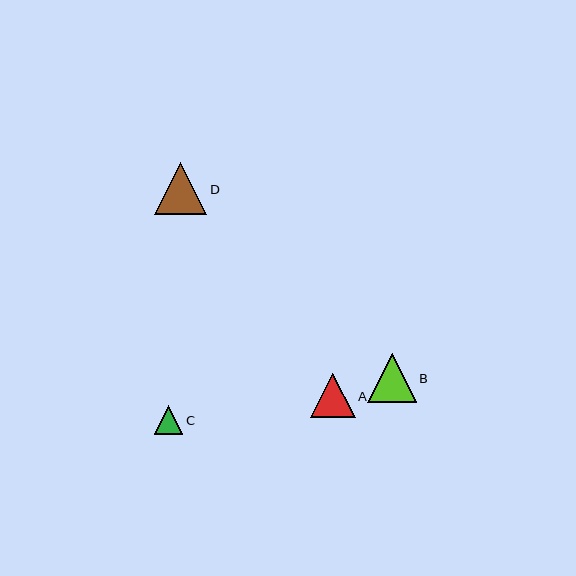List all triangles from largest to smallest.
From largest to smallest: D, B, A, C.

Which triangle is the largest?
Triangle D is the largest with a size of approximately 52 pixels.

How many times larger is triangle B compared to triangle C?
Triangle B is approximately 1.7 times the size of triangle C.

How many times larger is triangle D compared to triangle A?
Triangle D is approximately 1.2 times the size of triangle A.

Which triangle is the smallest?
Triangle C is the smallest with a size of approximately 28 pixels.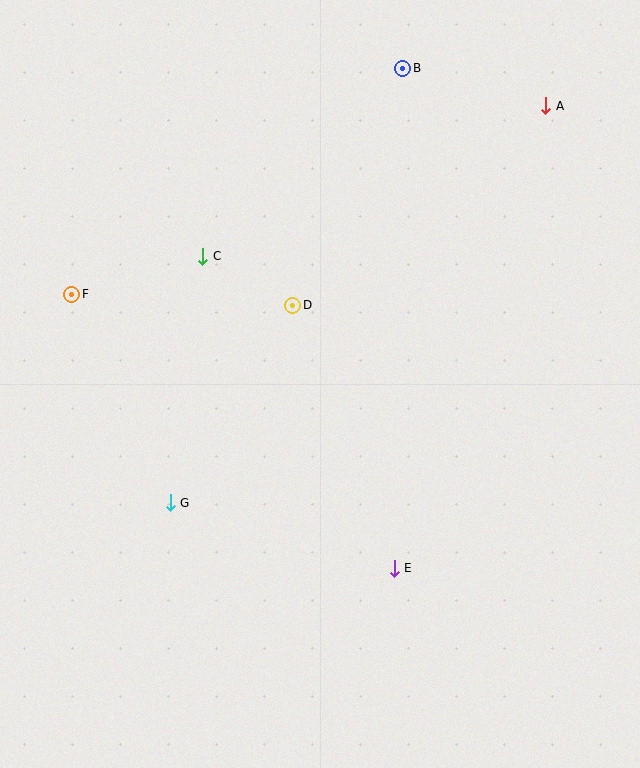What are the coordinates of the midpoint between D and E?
The midpoint between D and E is at (343, 437).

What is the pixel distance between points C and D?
The distance between C and D is 103 pixels.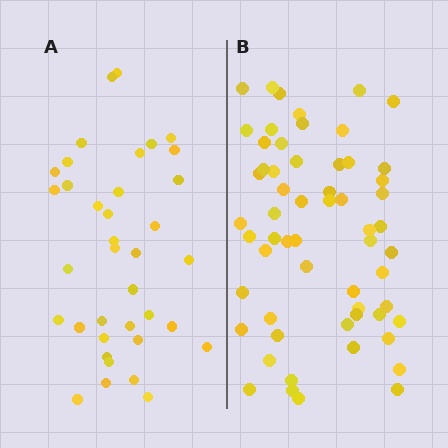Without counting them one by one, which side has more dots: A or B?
Region B (the right region) has more dots.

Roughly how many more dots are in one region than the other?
Region B has approximately 20 more dots than region A.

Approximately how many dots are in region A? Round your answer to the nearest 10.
About 40 dots. (The exact count is 37, which rounds to 40.)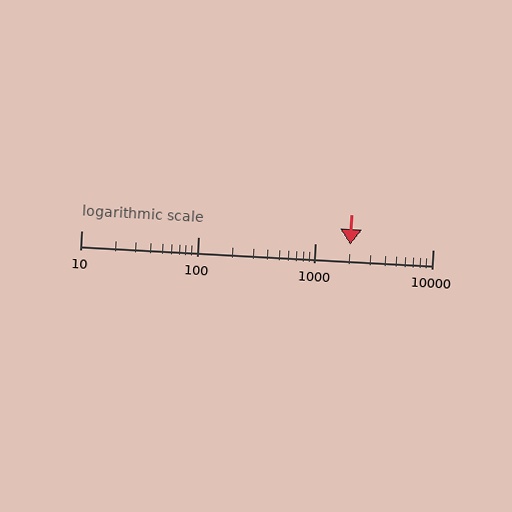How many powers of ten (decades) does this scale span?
The scale spans 3 decades, from 10 to 10000.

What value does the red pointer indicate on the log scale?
The pointer indicates approximately 2000.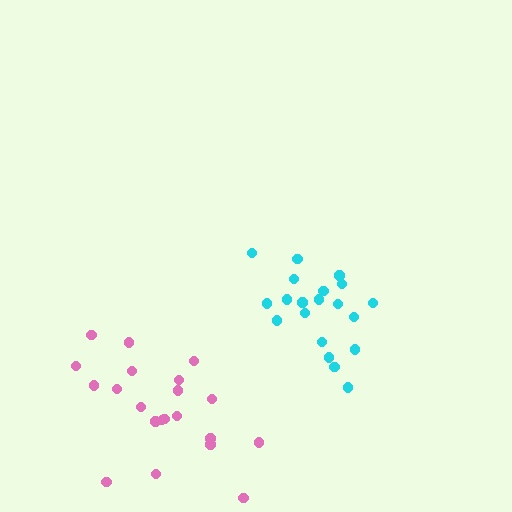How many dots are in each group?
Group 1: 21 dots, Group 2: 20 dots (41 total).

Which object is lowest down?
The pink cluster is bottommost.